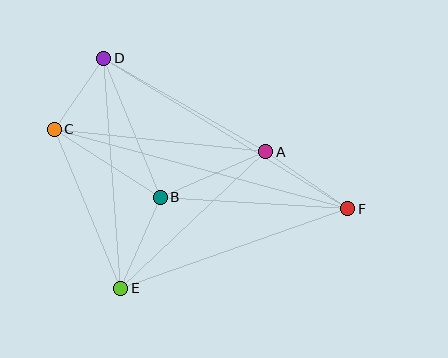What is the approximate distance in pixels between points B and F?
The distance between B and F is approximately 188 pixels.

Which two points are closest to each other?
Points C and D are closest to each other.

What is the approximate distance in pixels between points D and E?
The distance between D and E is approximately 231 pixels.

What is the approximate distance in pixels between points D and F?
The distance between D and F is approximately 287 pixels.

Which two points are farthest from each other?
Points C and F are farthest from each other.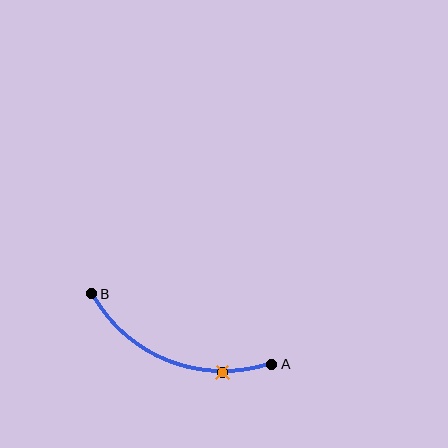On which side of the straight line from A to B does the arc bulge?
The arc bulges below the straight line connecting A and B.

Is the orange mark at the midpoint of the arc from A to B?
No. The orange mark lies on the arc but is closer to endpoint A. The arc midpoint would be at the point on the curve equidistant along the arc from both A and B.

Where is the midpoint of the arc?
The arc midpoint is the point on the curve farthest from the straight line joining A and B. It sits below that line.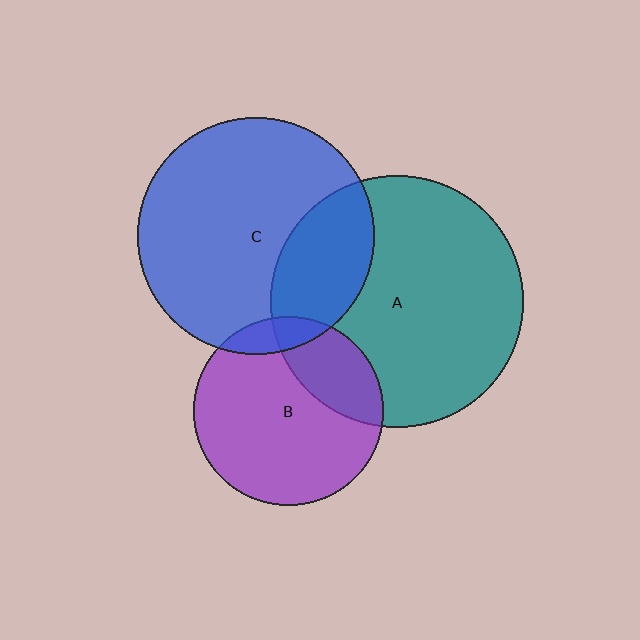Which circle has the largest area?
Circle A (teal).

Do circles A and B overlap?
Yes.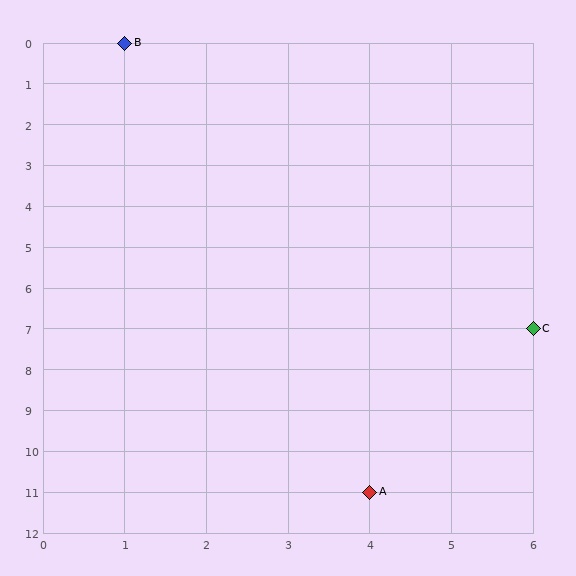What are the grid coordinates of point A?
Point A is at grid coordinates (4, 11).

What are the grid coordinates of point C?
Point C is at grid coordinates (6, 7).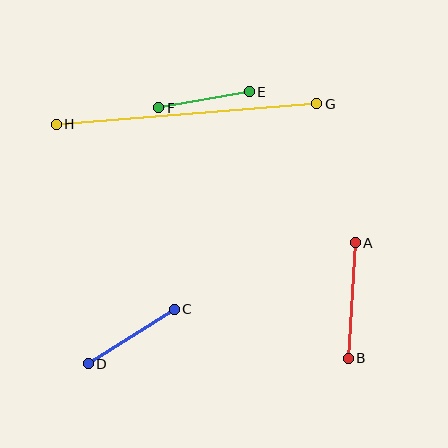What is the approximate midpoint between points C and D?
The midpoint is at approximately (131, 337) pixels.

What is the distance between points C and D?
The distance is approximately 102 pixels.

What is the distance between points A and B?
The distance is approximately 116 pixels.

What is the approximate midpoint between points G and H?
The midpoint is at approximately (186, 114) pixels.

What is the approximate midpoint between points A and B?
The midpoint is at approximately (352, 301) pixels.